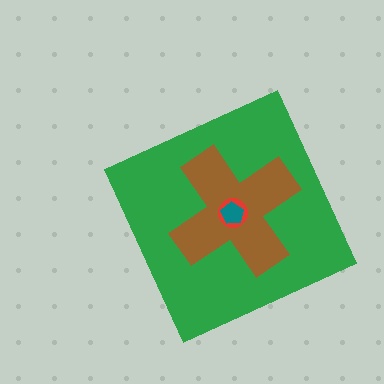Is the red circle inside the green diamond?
Yes.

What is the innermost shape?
The teal pentagon.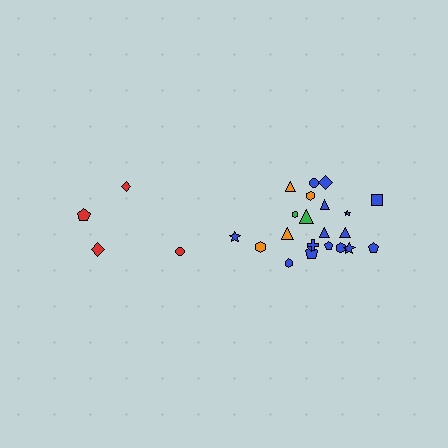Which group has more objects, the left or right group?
The right group.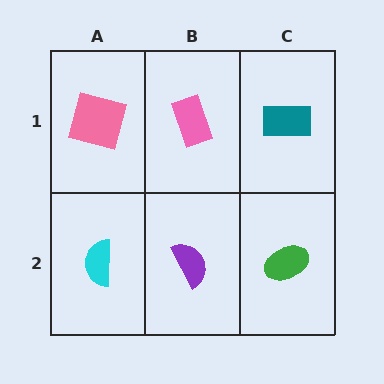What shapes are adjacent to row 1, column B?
A purple semicircle (row 2, column B), a pink square (row 1, column A), a teal rectangle (row 1, column C).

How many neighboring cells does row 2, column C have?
2.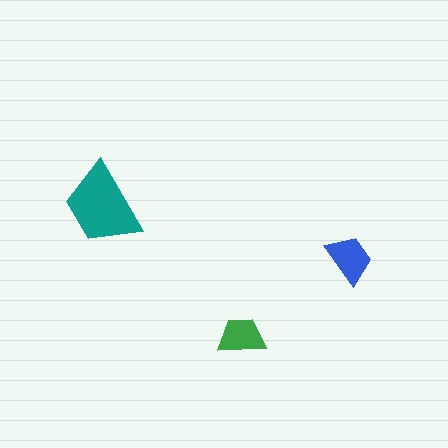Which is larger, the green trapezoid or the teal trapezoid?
The teal one.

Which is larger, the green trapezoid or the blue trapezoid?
The blue one.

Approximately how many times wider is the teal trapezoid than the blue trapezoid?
About 1.5 times wider.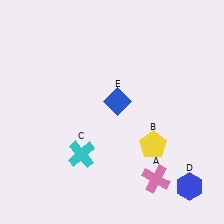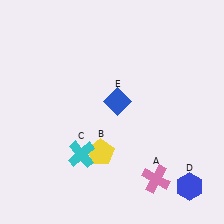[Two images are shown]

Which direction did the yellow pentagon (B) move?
The yellow pentagon (B) moved left.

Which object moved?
The yellow pentagon (B) moved left.